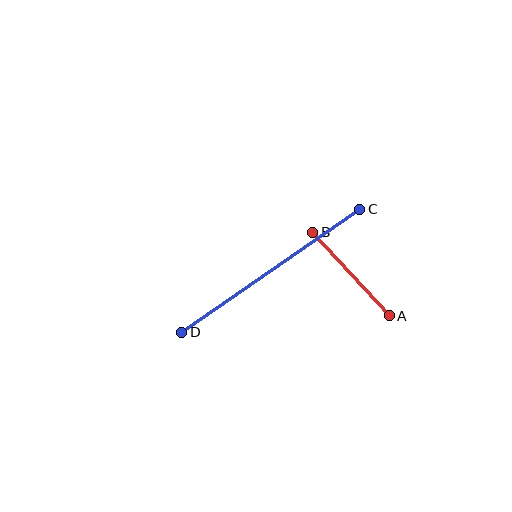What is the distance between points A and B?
The distance is approximately 113 pixels.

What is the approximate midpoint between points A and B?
The midpoint is at approximately (351, 274) pixels.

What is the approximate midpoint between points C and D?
The midpoint is at approximately (271, 271) pixels.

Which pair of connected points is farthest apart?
Points C and D are farthest apart.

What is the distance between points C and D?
The distance is approximately 217 pixels.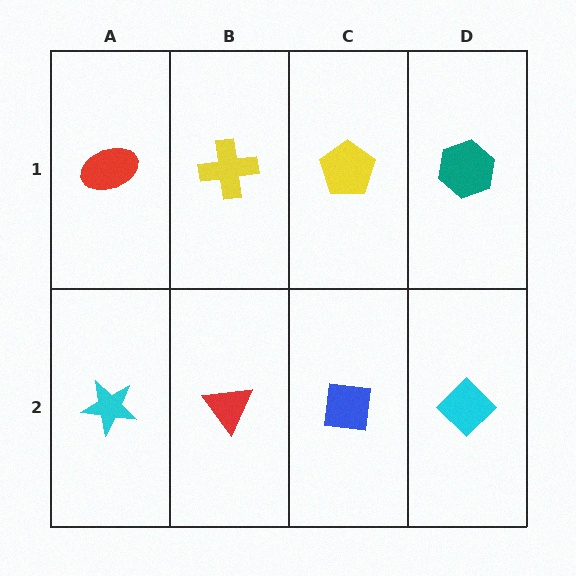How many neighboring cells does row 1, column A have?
2.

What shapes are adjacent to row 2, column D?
A teal hexagon (row 1, column D), a blue square (row 2, column C).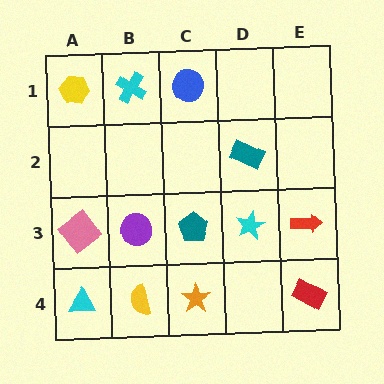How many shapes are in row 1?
3 shapes.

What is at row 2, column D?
A teal rectangle.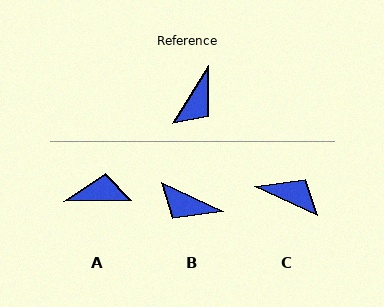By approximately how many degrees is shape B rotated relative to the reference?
Approximately 83 degrees clockwise.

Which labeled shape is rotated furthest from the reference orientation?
A, about 123 degrees away.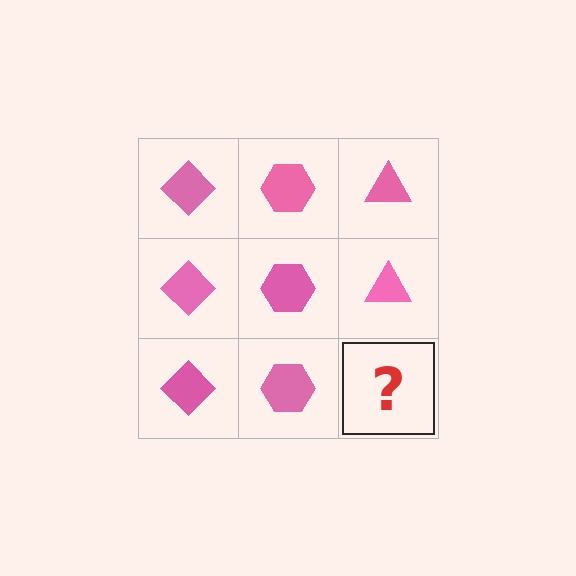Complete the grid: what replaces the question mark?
The question mark should be replaced with a pink triangle.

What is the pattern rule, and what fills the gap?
The rule is that each column has a consistent shape. The gap should be filled with a pink triangle.